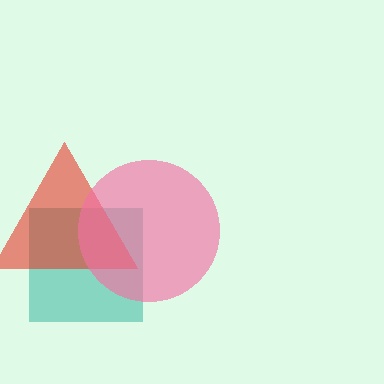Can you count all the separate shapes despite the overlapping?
Yes, there are 3 separate shapes.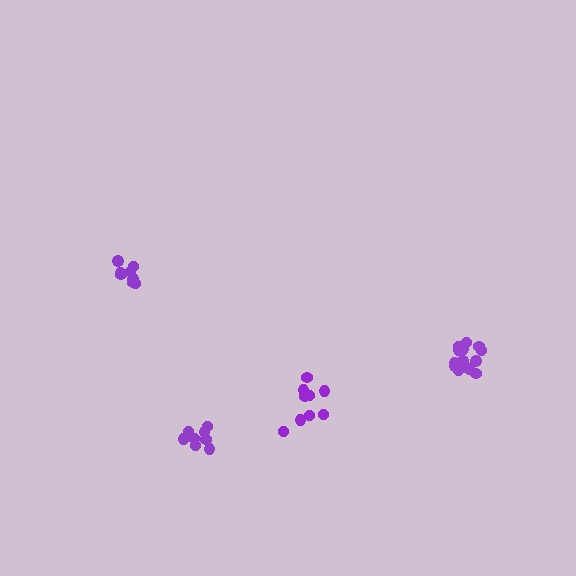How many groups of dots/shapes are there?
There are 4 groups.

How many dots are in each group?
Group 1: 14 dots, Group 2: 9 dots, Group 3: 8 dots, Group 4: 9 dots (40 total).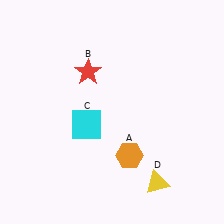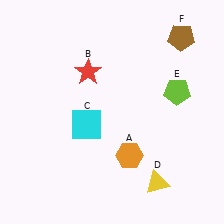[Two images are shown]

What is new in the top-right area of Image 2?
A lime pentagon (E) was added in the top-right area of Image 2.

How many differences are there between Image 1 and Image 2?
There are 2 differences between the two images.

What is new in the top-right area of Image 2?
A brown pentagon (F) was added in the top-right area of Image 2.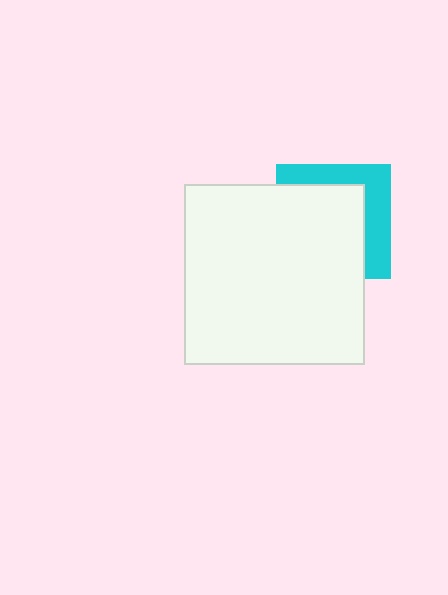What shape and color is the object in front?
The object in front is a white square.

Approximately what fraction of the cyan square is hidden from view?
Roughly 64% of the cyan square is hidden behind the white square.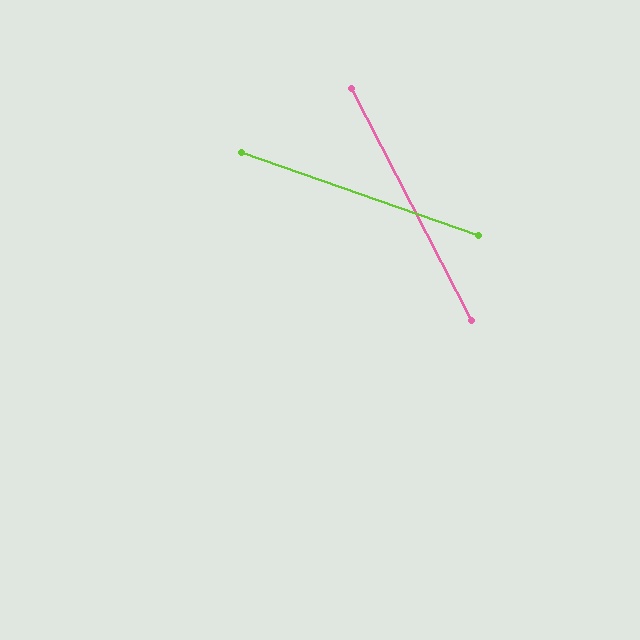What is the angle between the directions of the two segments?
Approximately 44 degrees.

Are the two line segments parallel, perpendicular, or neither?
Neither parallel nor perpendicular — they differ by about 44°.